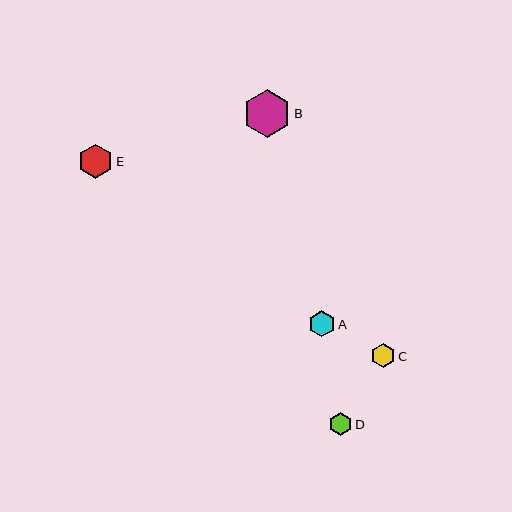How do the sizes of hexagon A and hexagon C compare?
Hexagon A and hexagon C are approximately the same size.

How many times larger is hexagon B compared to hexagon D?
Hexagon B is approximately 2.0 times the size of hexagon D.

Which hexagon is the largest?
Hexagon B is the largest with a size of approximately 48 pixels.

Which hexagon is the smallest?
Hexagon D is the smallest with a size of approximately 23 pixels.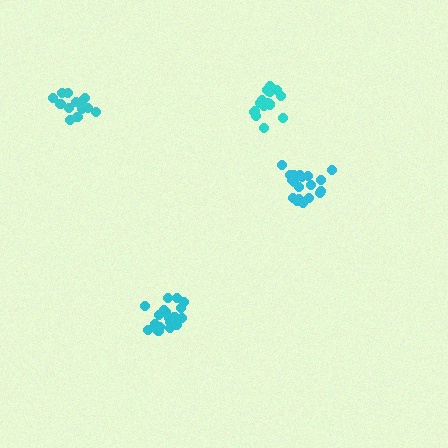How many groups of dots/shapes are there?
There are 4 groups.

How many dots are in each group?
Group 1: 19 dots, Group 2: 19 dots, Group 3: 19 dots, Group 4: 15 dots (72 total).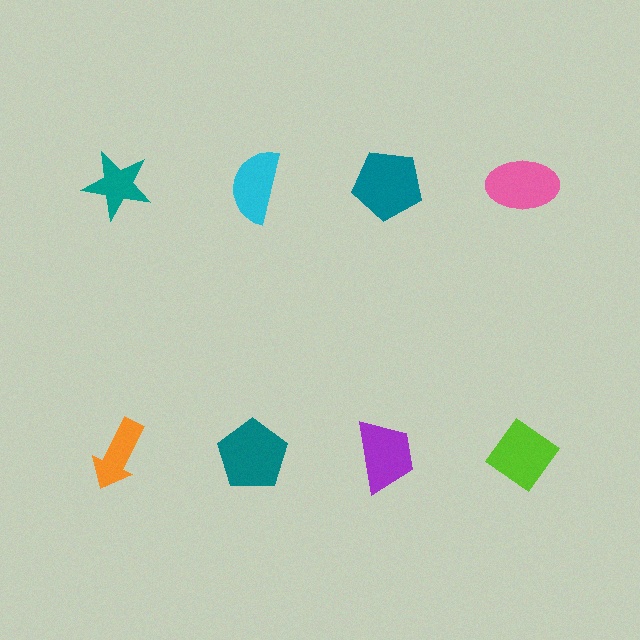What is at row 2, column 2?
A teal pentagon.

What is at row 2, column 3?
A purple trapezoid.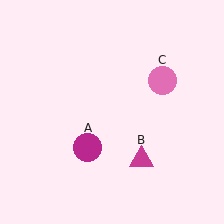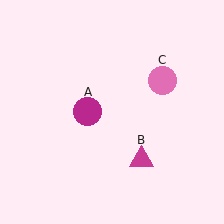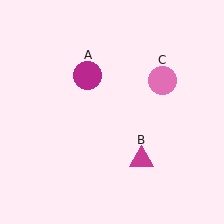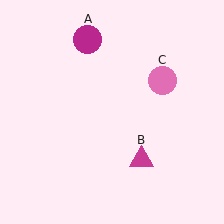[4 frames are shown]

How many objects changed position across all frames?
1 object changed position: magenta circle (object A).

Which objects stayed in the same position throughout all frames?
Magenta triangle (object B) and pink circle (object C) remained stationary.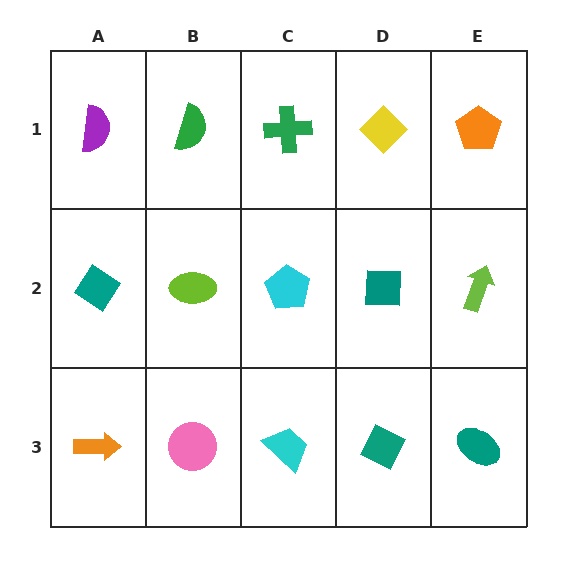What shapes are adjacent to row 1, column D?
A teal square (row 2, column D), a green cross (row 1, column C), an orange pentagon (row 1, column E).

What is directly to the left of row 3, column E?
A teal diamond.